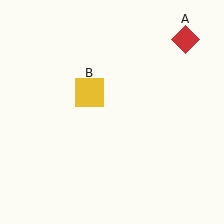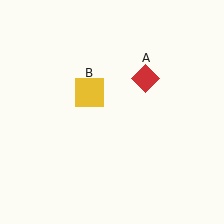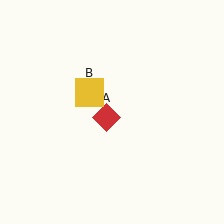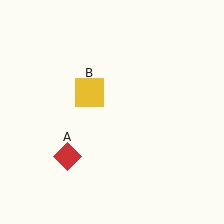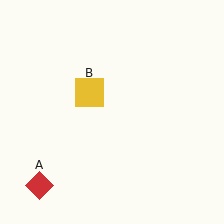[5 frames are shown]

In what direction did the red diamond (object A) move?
The red diamond (object A) moved down and to the left.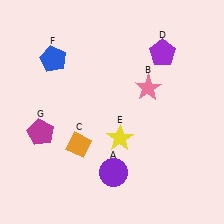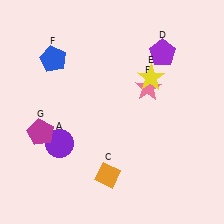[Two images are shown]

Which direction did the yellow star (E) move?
The yellow star (E) moved up.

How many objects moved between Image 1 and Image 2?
3 objects moved between the two images.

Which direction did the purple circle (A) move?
The purple circle (A) moved left.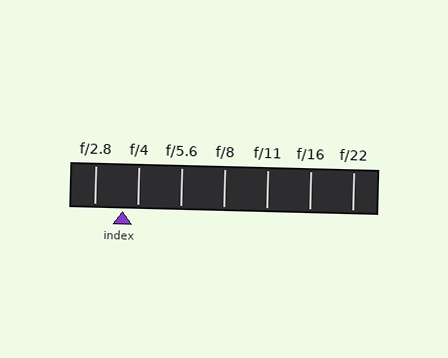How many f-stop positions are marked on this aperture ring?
There are 7 f-stop positions marked.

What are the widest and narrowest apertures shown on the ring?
The widest aperture shown is f/2.8 and the narrowest is f/22.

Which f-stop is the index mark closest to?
The index mark is closest to f/4.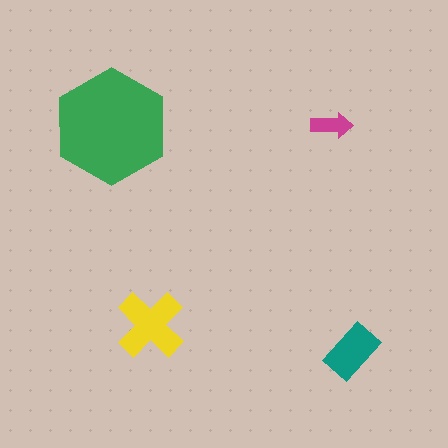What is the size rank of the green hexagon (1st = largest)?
1st.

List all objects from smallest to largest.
The magenta arrow, the teal rectangle, the yellow cross, the green hexagon.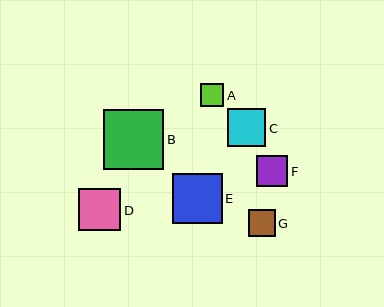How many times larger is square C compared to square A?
Square C is approximately 1.7 times the size of square A.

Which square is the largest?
Square B is the largest with a size of approximately 61 pixels.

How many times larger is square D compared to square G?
Square D is approximately 1.6 times the size of square G.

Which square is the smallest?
Square A is the smallest with a size of approximately 23 pixels.